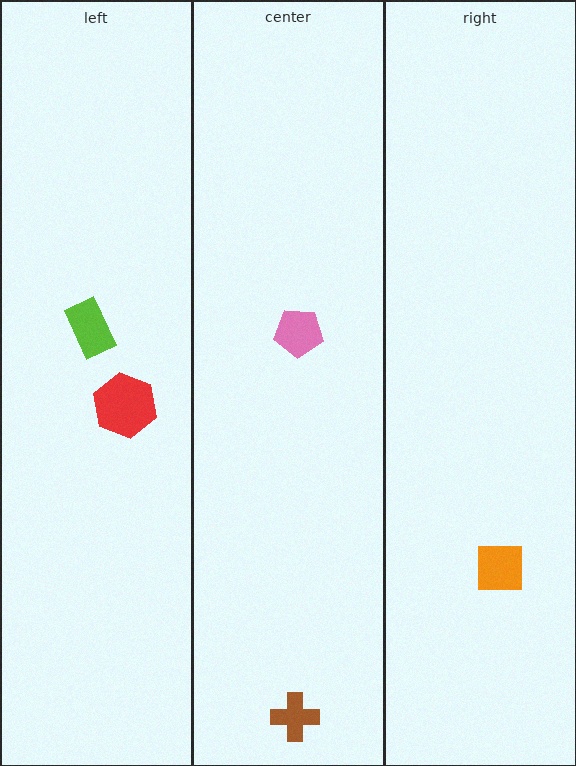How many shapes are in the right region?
1.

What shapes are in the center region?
The brown cross, the pink pentagon.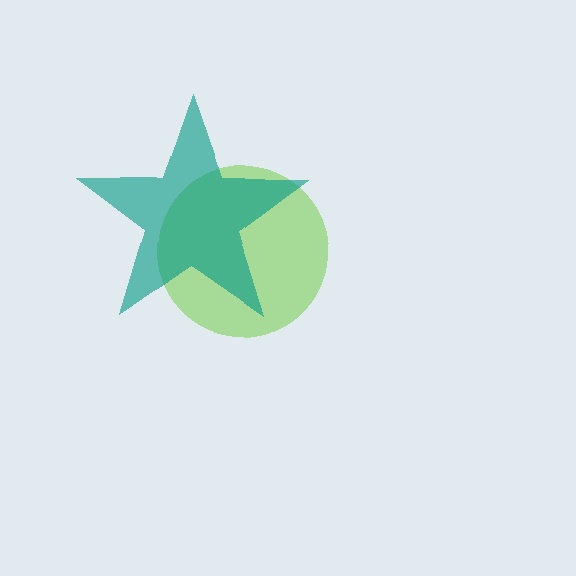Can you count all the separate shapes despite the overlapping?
Yes, there are 2 separate shapes.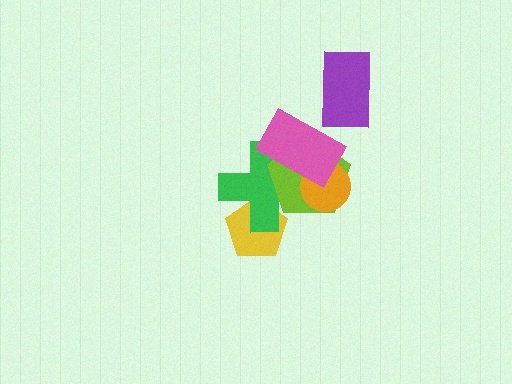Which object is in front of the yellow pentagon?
The green cross is in front of the yellow pentagon.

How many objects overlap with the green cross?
4 objects overlap with the green cross.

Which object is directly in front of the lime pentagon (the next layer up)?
The orange circle is directly in front of the lime pentagon.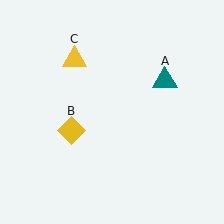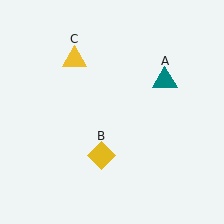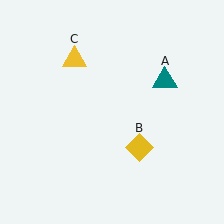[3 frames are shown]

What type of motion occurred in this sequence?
The yellow diamond (object B) rotated counterclockwise around the center of the scene.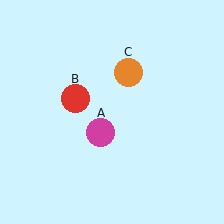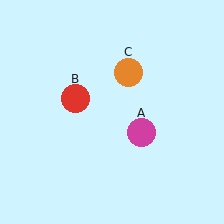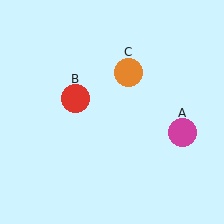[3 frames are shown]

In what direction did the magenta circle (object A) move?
The magenta circle (object A) moved right.